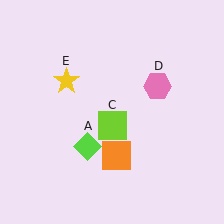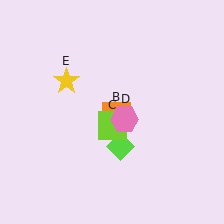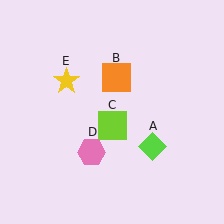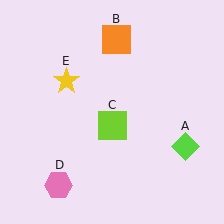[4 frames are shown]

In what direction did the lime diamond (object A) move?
The lime diamond (object A) moved right.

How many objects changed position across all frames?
3 objects changed position: lime diamond (object A), orange square (object B), pink hexagon (object D).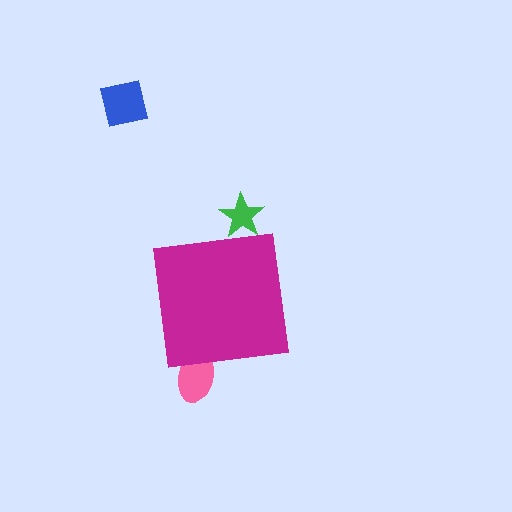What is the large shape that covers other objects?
A magenta square.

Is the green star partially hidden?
Yes, the green star is partially hidden behind the magenta square.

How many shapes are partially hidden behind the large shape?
2 shapes are partially hidden.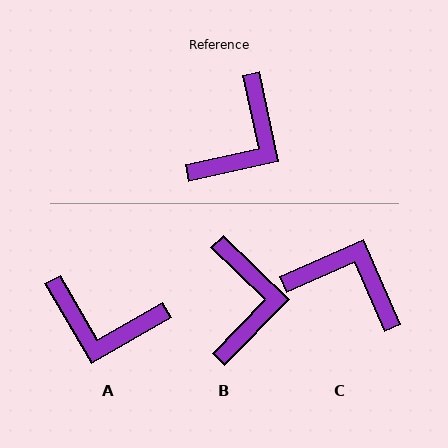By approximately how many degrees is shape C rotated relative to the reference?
Approximately 101 degrees counter-clockwise.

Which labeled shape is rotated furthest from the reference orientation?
C, about 101 degrees away.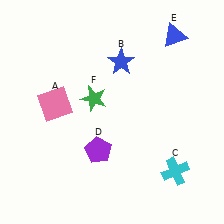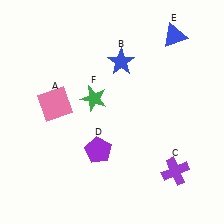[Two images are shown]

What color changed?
The cross (C) changed from cyan in Image 1 to purple in Image 2.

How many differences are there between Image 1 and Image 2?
There is 1 difference between the two images.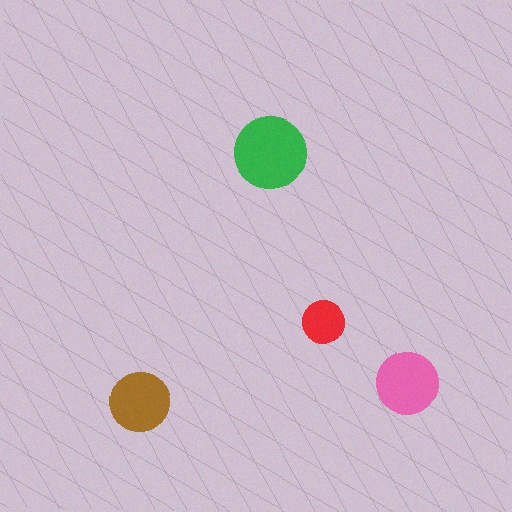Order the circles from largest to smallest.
the green one, the pink one, the brown one, the red one.